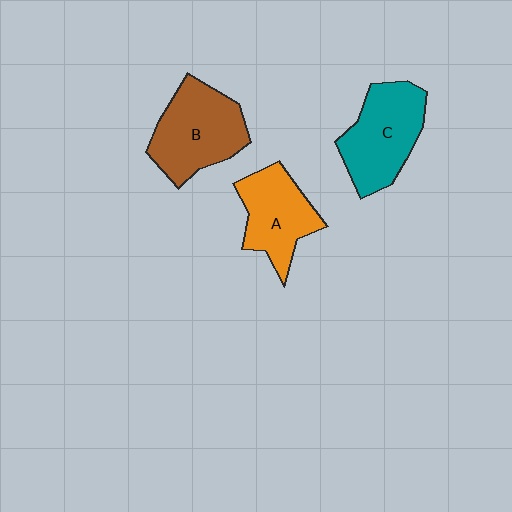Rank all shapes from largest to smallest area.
From largest to smallest: B (brown), C (teal), A (orange).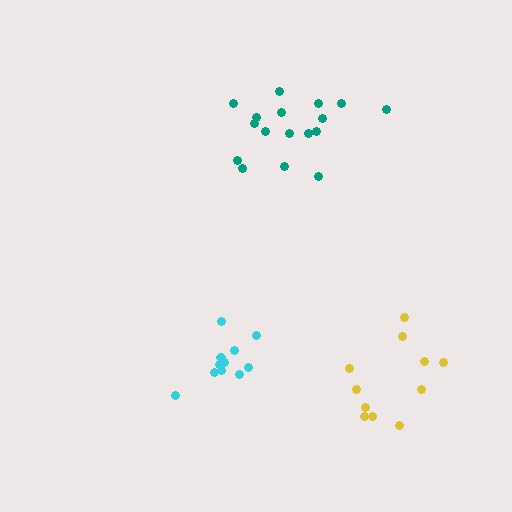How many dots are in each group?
Group 1: 11 dots, Group 2: 17 dots, Group 3: 11 dots (39 total).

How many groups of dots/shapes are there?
There are 3 groups.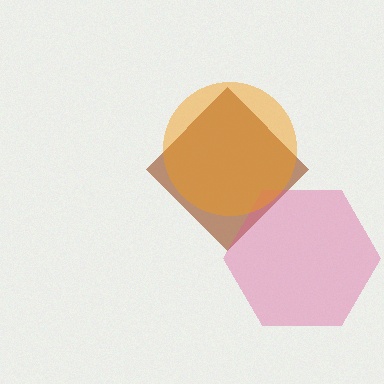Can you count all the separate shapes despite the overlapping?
Yes, there are 3 separate shapes.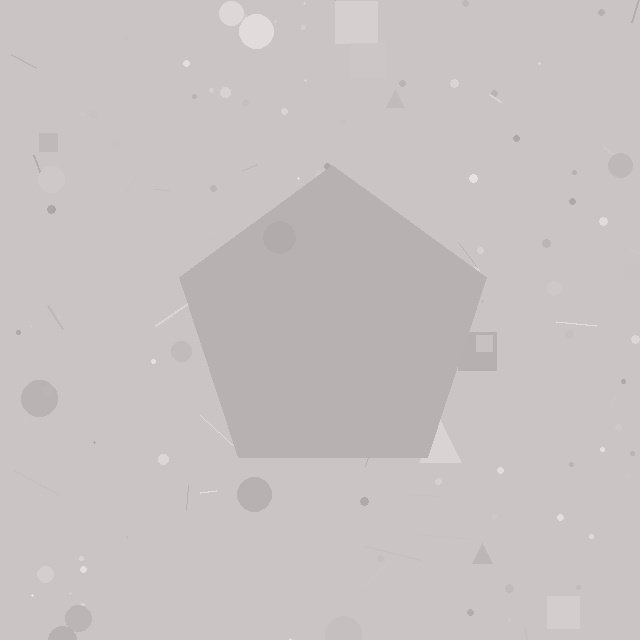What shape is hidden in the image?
A pentagon is hidden in the image.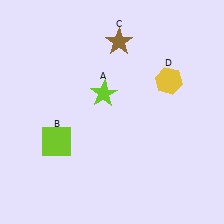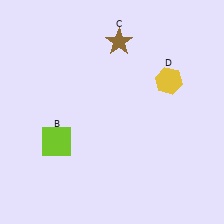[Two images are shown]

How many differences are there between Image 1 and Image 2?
There is 1 difference between the two images.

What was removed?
The lime star (A) was removed in Image 2.